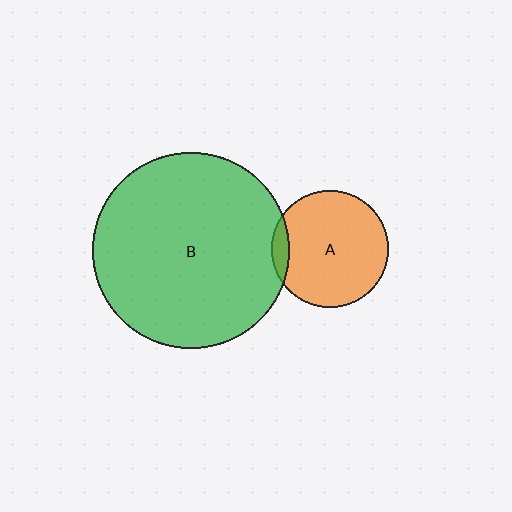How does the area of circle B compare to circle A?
Approximately 2.8 times.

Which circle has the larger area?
Circle B (green).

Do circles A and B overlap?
Yes.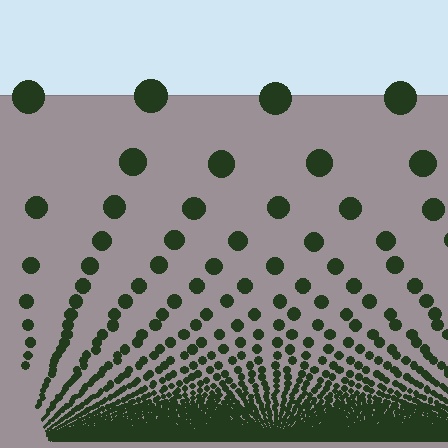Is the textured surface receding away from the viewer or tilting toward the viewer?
The surface appears to tilt toward the viewer. Texture elements get larger and sparser toward the top.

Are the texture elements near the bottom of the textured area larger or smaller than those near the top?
Smaller. The gradient is inverted — elements near the bottom are smaller and denser.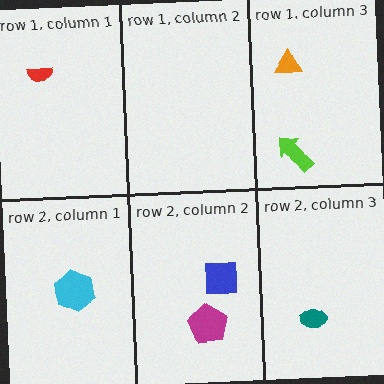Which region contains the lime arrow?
The row 1, column 3 region.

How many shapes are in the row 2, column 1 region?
1.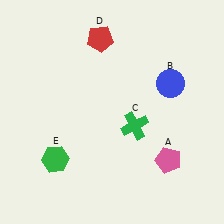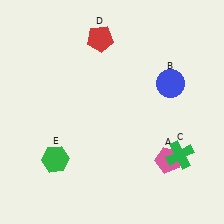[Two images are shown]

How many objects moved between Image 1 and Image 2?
1 object moved between the two images.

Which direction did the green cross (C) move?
The green cross (C) moved right.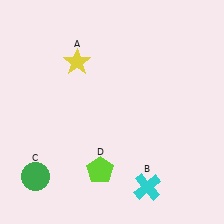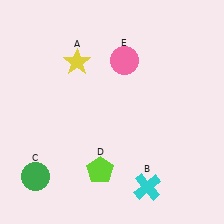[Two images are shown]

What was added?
A pink circle (E) was added in Image 2.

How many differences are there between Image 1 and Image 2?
There is 1 difference between the two images.